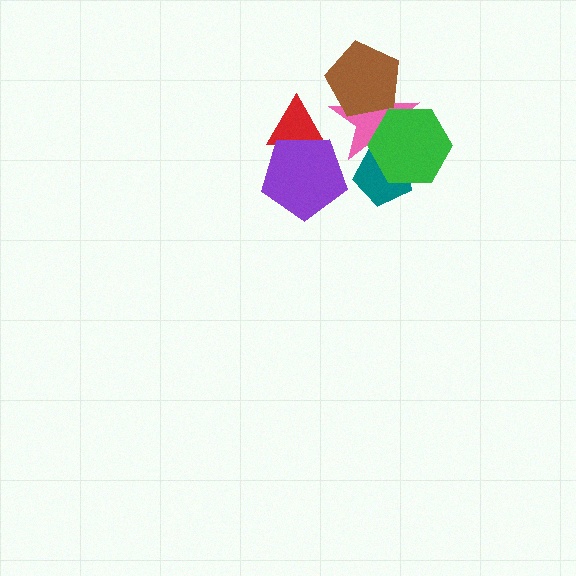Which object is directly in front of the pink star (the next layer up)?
The green hexagon is directly in front of the pink star.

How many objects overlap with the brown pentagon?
1 object overlaps with the brown pentagon.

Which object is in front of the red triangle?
The purple pentagon is in front of the red triangle.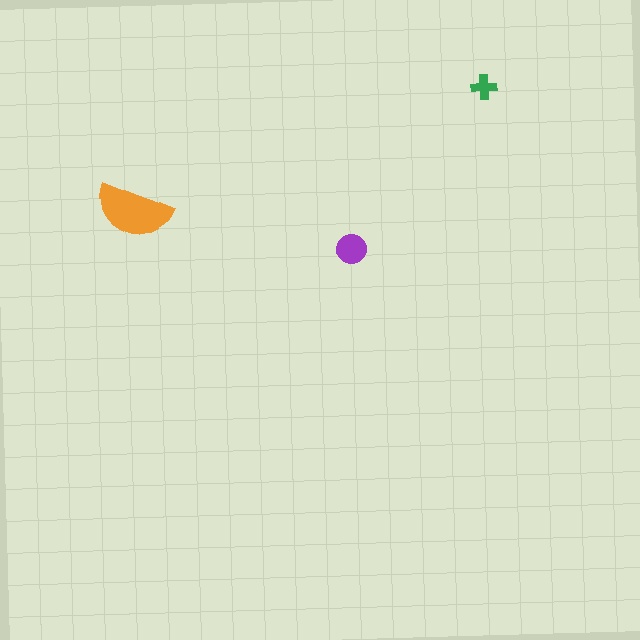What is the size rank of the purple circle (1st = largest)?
2nd.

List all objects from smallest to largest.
The green cross, the purple circle, the orange semicircle.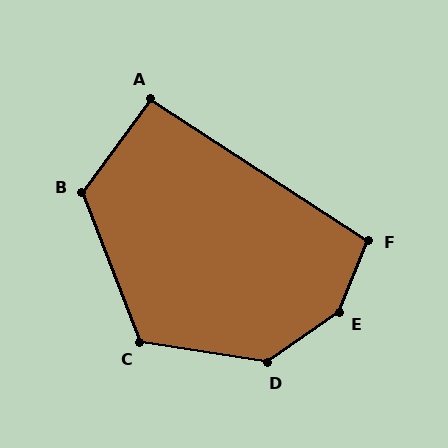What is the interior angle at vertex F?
Approximately 101 degrees (obtuse).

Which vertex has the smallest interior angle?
A, at approximately 93 degrees.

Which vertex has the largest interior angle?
E, at approximately 147 degrees.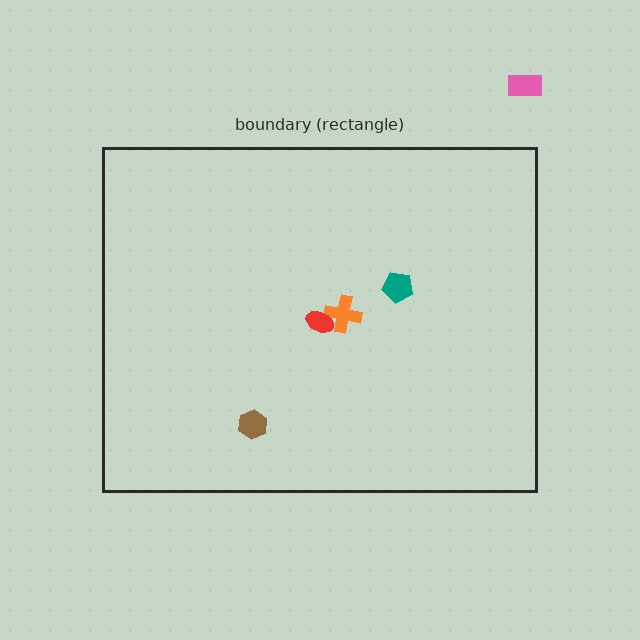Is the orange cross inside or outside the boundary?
Inside.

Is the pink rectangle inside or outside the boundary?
Outside.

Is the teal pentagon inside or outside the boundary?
Inside.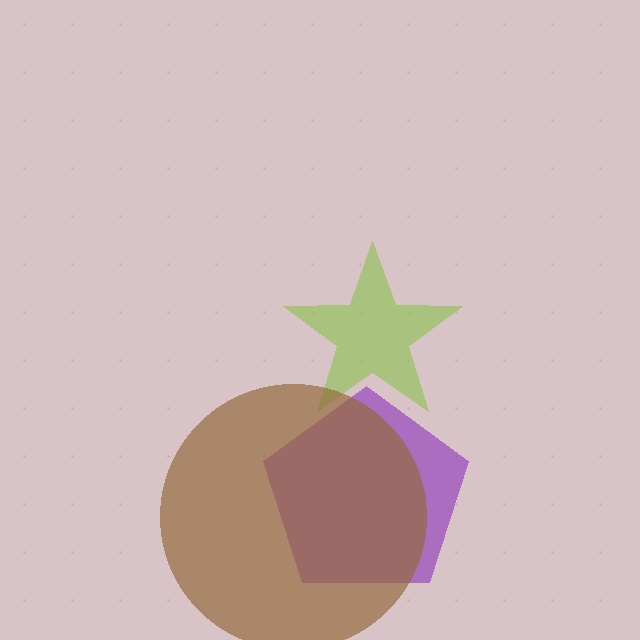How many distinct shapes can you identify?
There are 3 distinct shapes: a lime star, a purple pentagon, a brown circle.